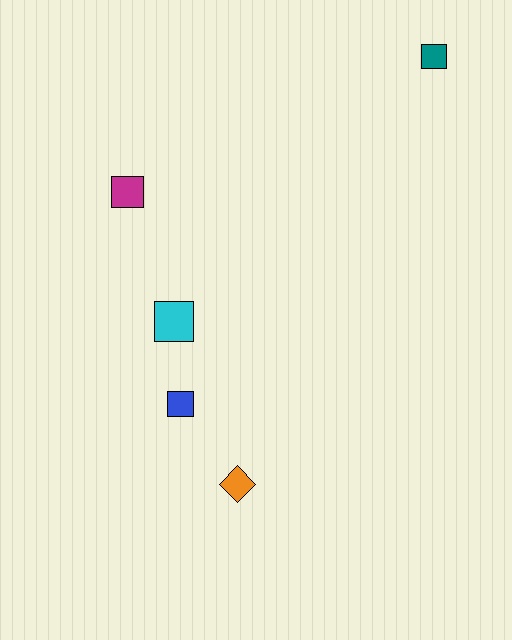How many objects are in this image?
There are 5 objects.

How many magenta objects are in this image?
There is 1 magenta object.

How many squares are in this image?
There are 4 squares.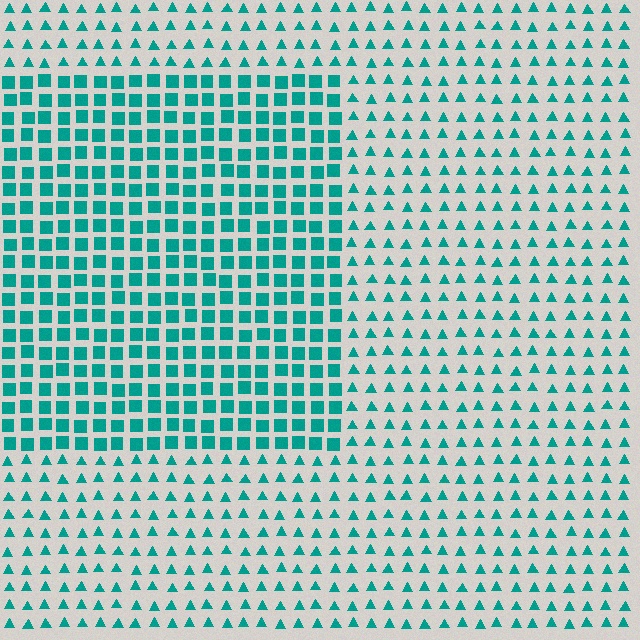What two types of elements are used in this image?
The image uses squares inside the rectangle region and triangles outside it.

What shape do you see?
I see a rectangle.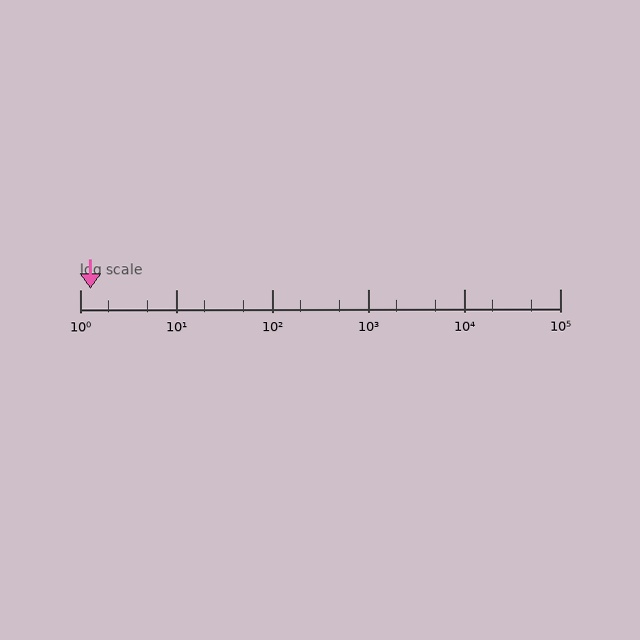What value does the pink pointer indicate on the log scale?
The pointer indicates approximately 1.3.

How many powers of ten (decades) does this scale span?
The scale spans 5 decades, from 1 to 100000.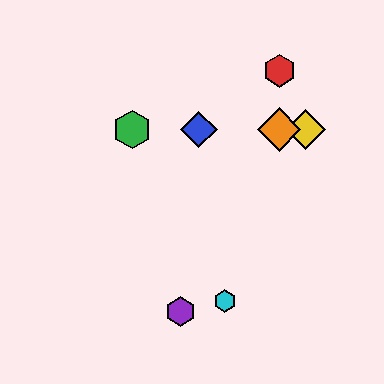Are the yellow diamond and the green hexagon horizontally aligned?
Yes, both are at y≈129.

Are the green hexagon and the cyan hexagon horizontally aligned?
No, the green hexagon is at y≈129 and the cyan hexagon is at y≈301.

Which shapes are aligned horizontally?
The blue diamond, the green hexagon, the yellow diamond, the orange diamond are aligned horizontally.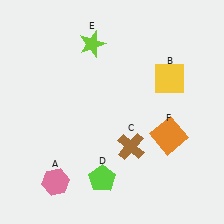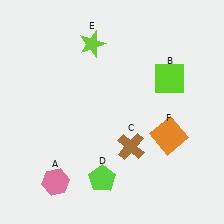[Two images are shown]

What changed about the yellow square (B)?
In Image 1, B is yellow. In Image 2, it changed to lime.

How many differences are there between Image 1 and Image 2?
There is 1 difference between the two images.